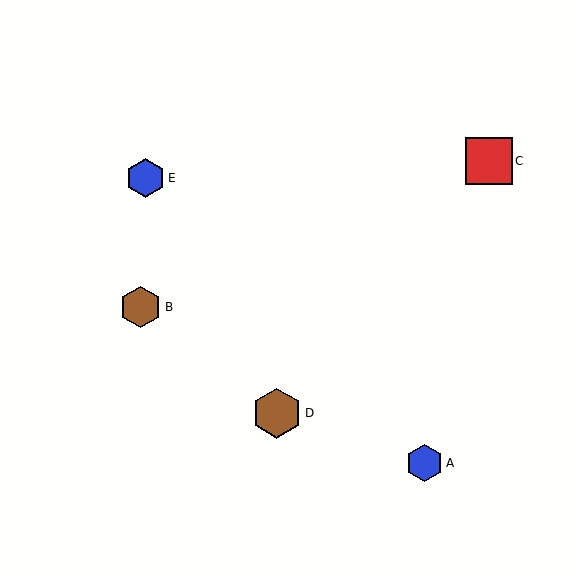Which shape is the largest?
The brown hexagon (labeled D) is the largest.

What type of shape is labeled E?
Shape E is a blue hexagon.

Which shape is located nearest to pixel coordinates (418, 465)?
The blue hexagon (labeled A) at (425, 463) is nearest to that location.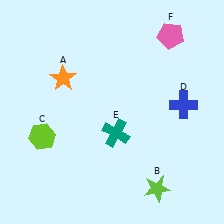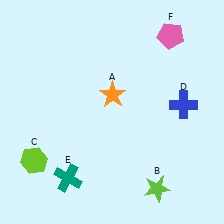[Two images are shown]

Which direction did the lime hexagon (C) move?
The lime hexagon (C) moved down.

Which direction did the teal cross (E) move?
The teal cross (E) moved left.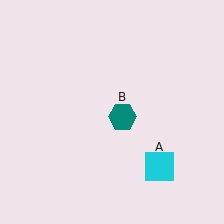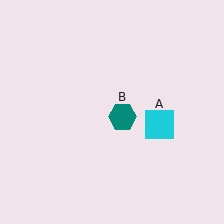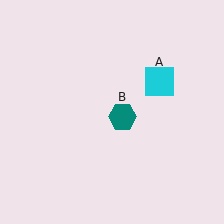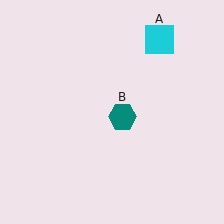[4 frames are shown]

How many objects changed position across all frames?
1 object changed position: cyan square (object A).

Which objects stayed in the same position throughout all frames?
Teal hexagon (object B) remained stationary.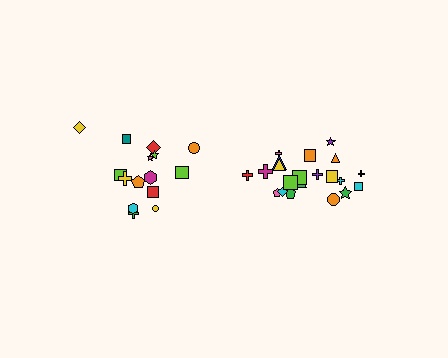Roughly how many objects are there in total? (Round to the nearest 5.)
Roughly 35 objects in total.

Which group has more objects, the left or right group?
The right group.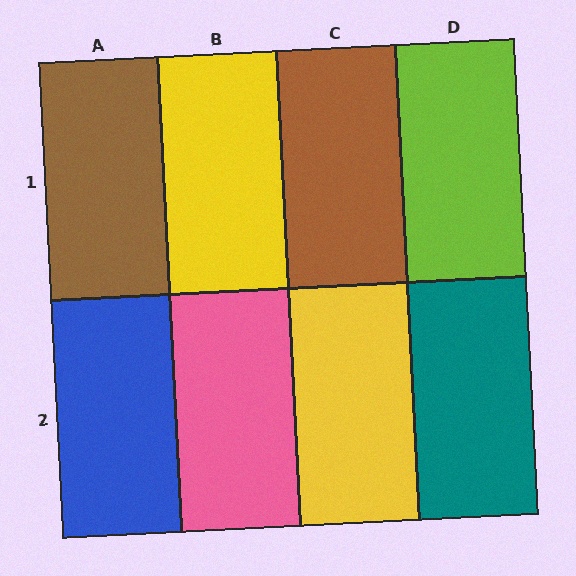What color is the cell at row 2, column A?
Blue.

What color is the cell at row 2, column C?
Yellow.